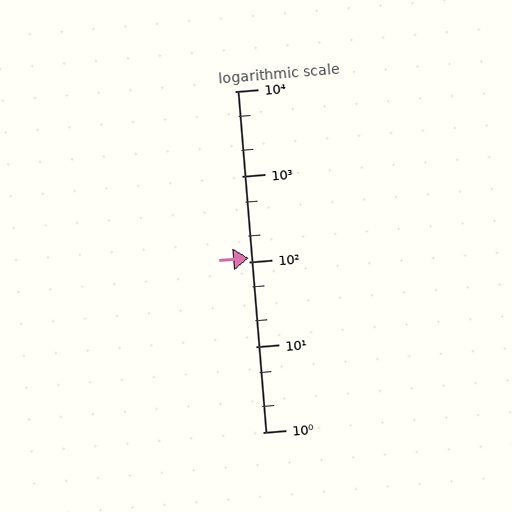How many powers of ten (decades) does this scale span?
The scale spans 4 decades, from 1 to 10000.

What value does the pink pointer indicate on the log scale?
The pointer indicates approximately 110.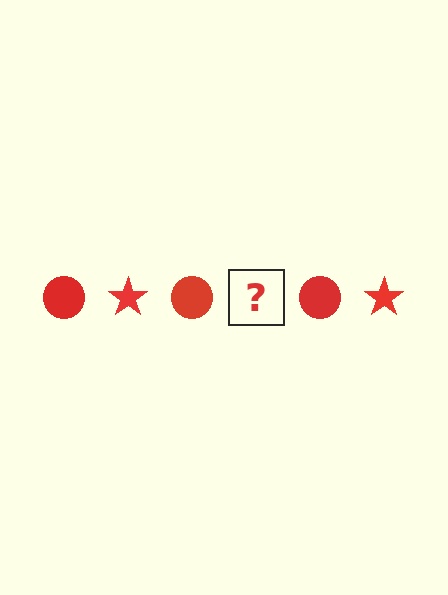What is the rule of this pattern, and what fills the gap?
The rule is that the pattern cycles through circle, star shapes in red. The gap should be filled with a red star.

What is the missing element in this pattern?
The missing element is a red star.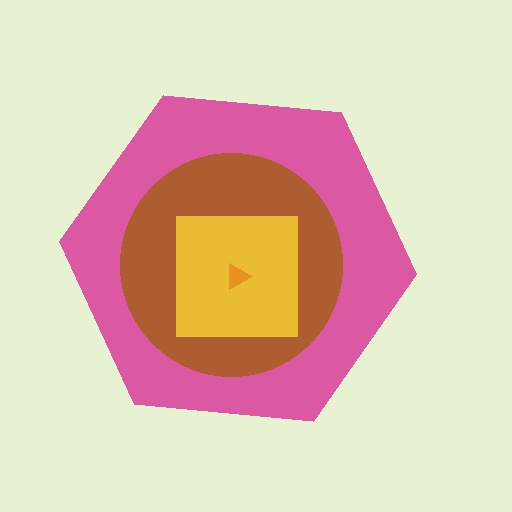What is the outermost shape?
The pink hexagon.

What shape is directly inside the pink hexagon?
The brown circle.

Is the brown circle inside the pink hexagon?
Yes.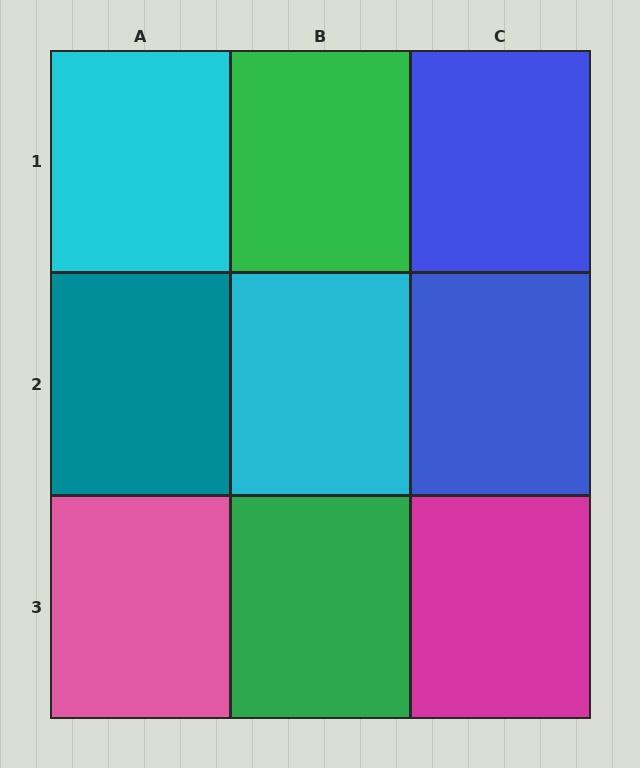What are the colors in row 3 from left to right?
Pink, green, magenta.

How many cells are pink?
1 cell is pink.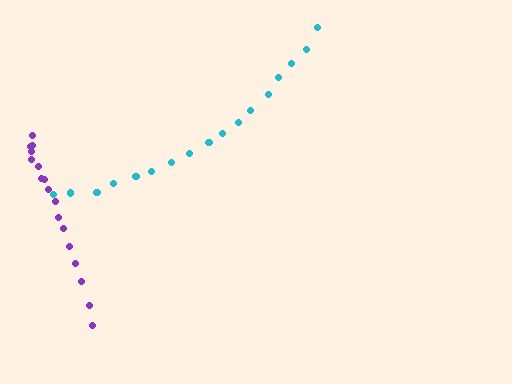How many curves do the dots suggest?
There are 2 distinct paths.